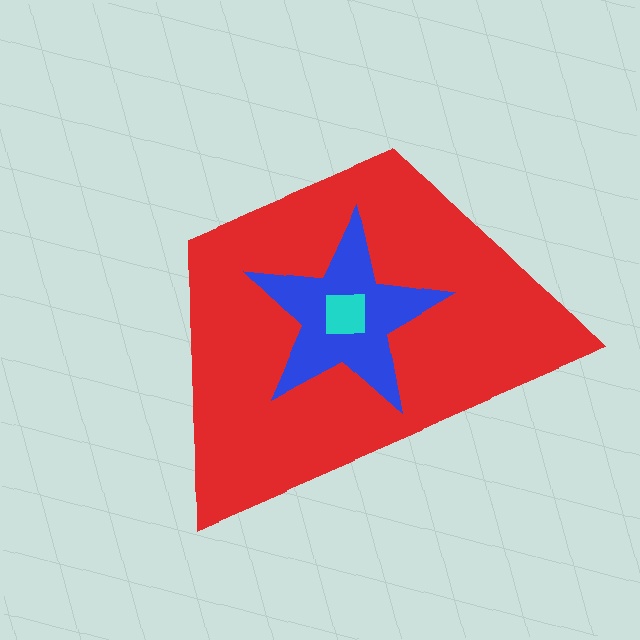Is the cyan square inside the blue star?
Yes.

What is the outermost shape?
The red trapezoid.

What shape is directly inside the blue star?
The cyan square.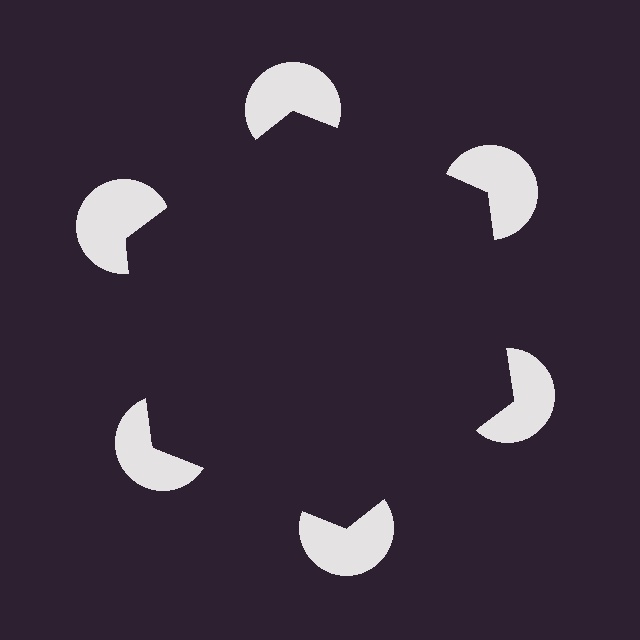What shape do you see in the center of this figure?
An illusory hexagon — its edges are inferred from the aligned wedge cuts in the pac-man discs, not physically drawn.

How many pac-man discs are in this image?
There are 6 — one at each vertex of the illusory hexagon.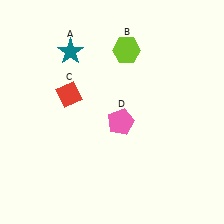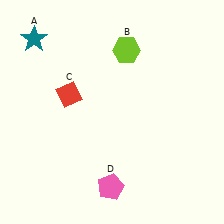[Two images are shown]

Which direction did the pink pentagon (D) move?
The pink pentagon (D) moved down.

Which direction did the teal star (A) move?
The teal star (A) moved left.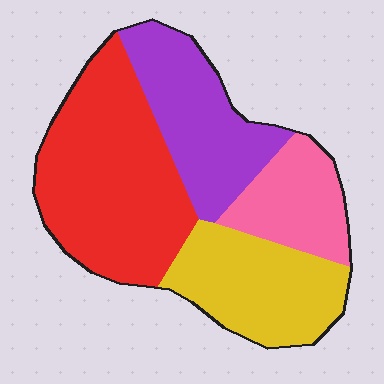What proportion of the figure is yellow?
Yellow covers 23% of the figure.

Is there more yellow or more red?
Red.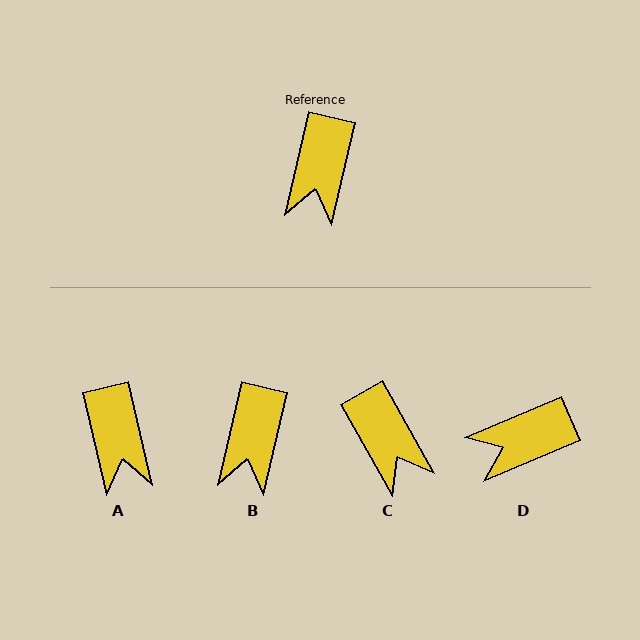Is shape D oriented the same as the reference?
No, it is off by about 54 degrees.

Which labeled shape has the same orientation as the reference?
B.